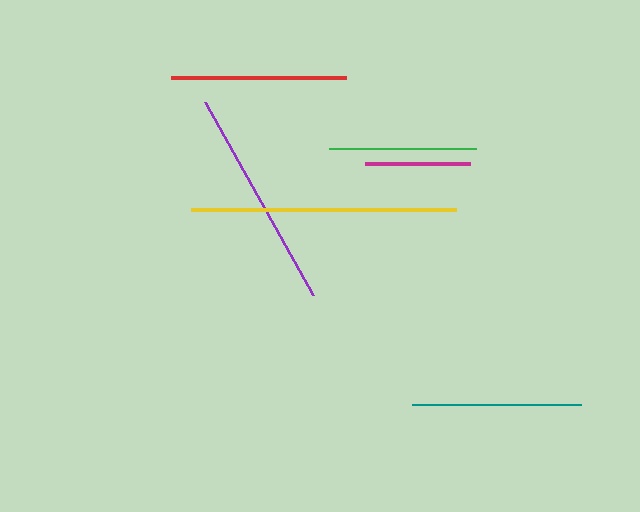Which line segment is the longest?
The yellow line is the longest at approximately 266 pixels.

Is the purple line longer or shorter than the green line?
The purple line is longer than the green line.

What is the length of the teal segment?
The teal segment is approximately 168 pixels long.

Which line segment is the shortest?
The magenta line is the shortest at approximately 105 pixels.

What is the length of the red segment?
The red segment is approximately 175 pixels long.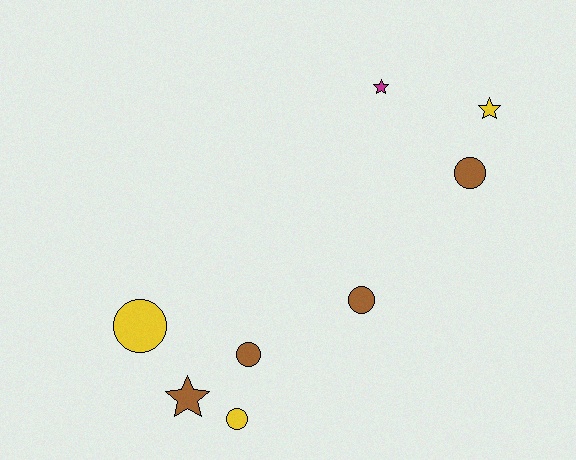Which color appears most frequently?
Brown, with 4 objects.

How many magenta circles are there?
There are no magenta circles.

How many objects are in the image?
There are 8 objects.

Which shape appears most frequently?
Circle, with 5 objects.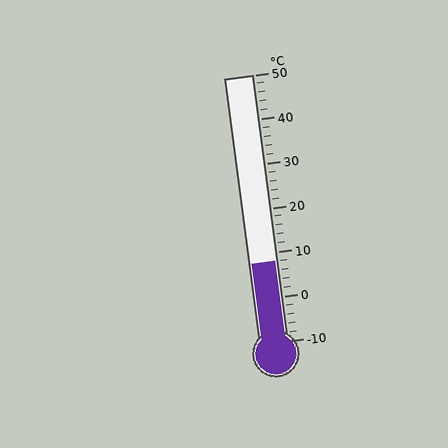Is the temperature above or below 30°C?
The temperature is below 30°C.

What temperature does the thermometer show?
The thermometer shows approximately 8°C.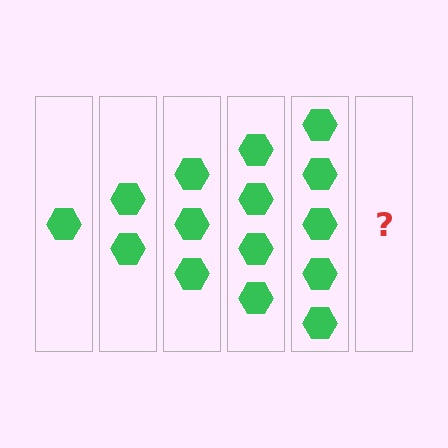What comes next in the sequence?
The next element should be 6 hexagons.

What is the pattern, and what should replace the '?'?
The pattern is that each step adds one more hexagon. The '?' should be 6 hexagons.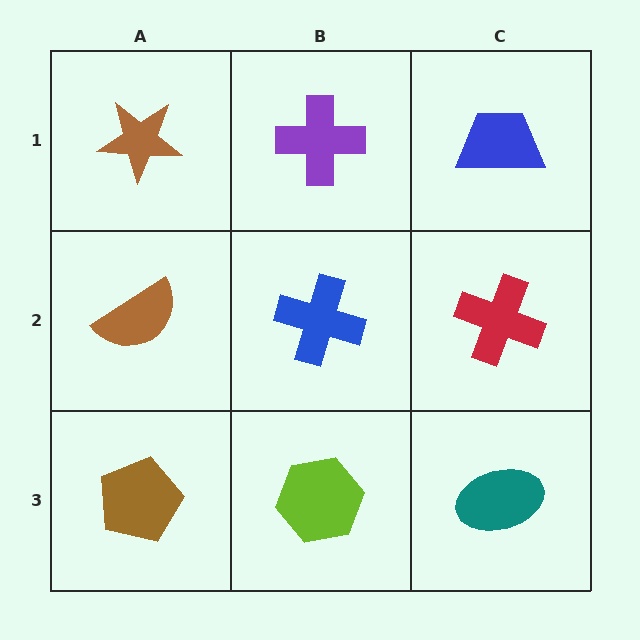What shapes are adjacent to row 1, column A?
A brown semicircle (row 2, column A), a purple cross (row 1, column B).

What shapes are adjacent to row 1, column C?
A red cross (row 2, column C), a purple cross (row 1, column B).